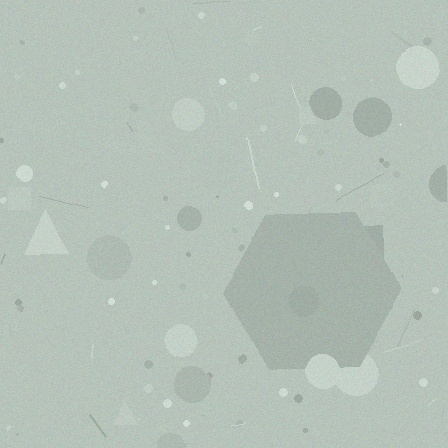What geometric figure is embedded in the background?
A hexagon is embedded in the background.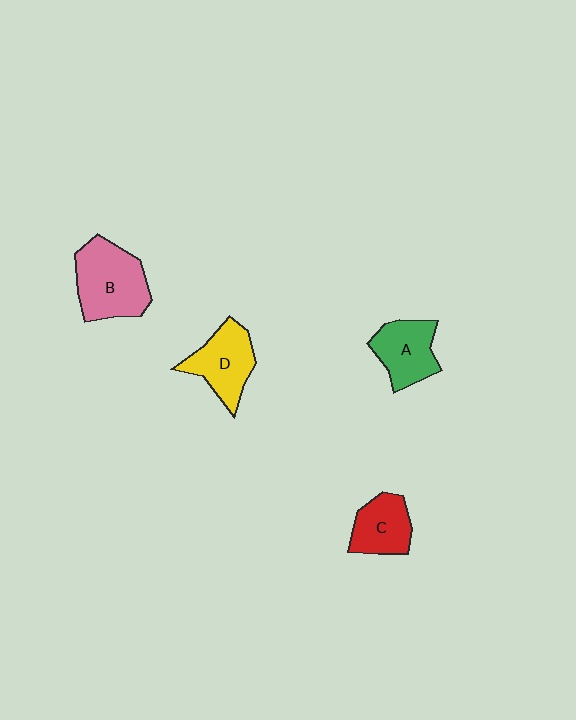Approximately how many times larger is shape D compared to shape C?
Approximately 1.2 times.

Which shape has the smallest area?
Shape C (red).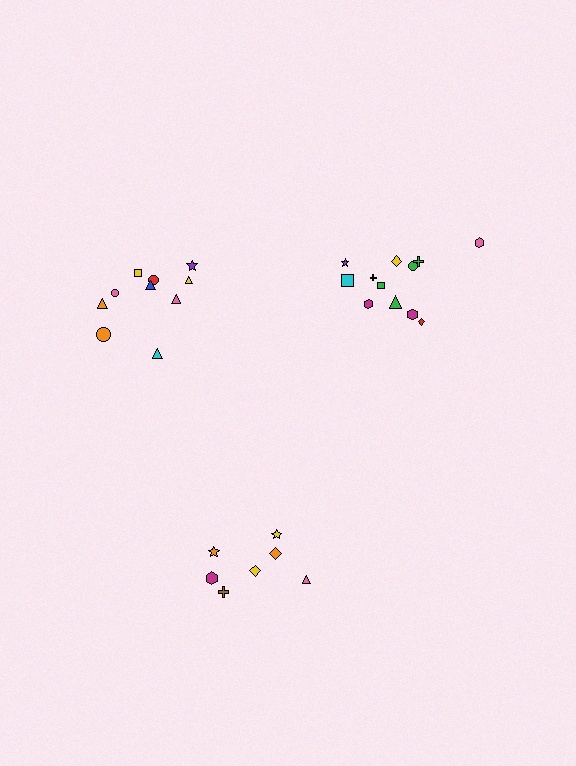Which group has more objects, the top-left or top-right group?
The top-right group.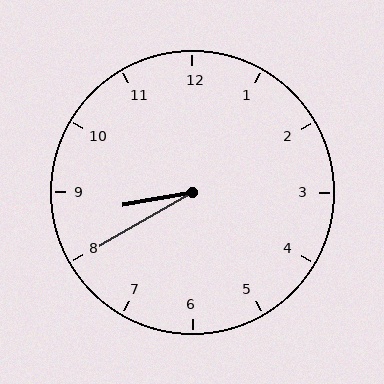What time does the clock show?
8:40.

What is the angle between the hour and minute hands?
Approximately 20 degrees.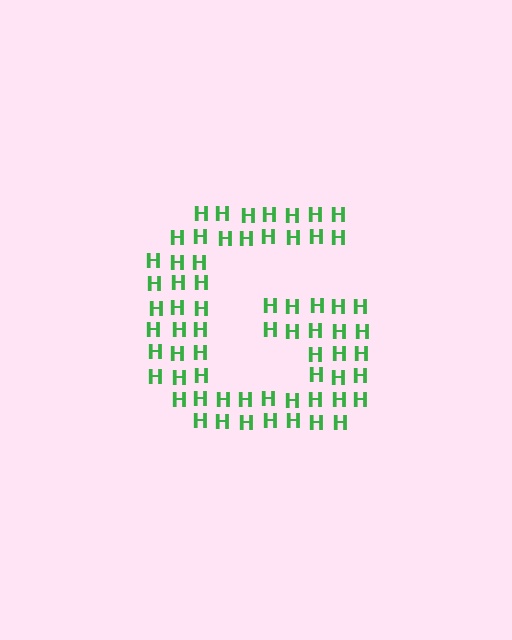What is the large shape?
The large shape is the letter G.